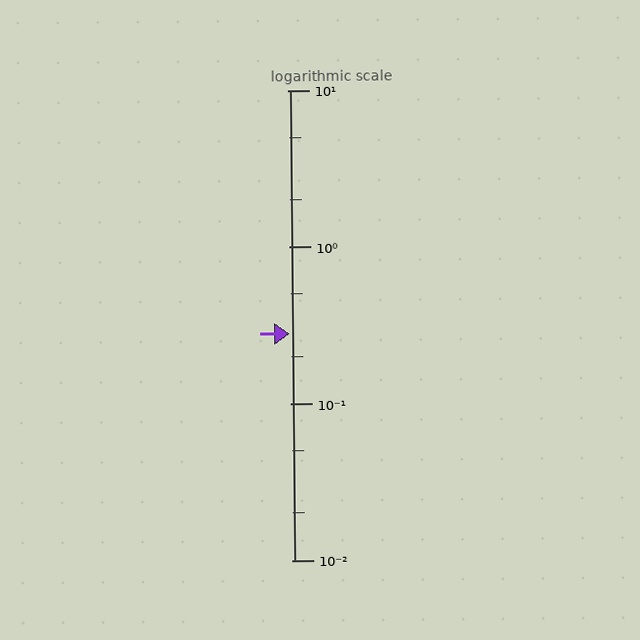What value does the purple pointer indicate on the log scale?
The pointer indicates approximately 0.28.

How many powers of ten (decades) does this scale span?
The scale spans 3 decades, from 0.01 to 10.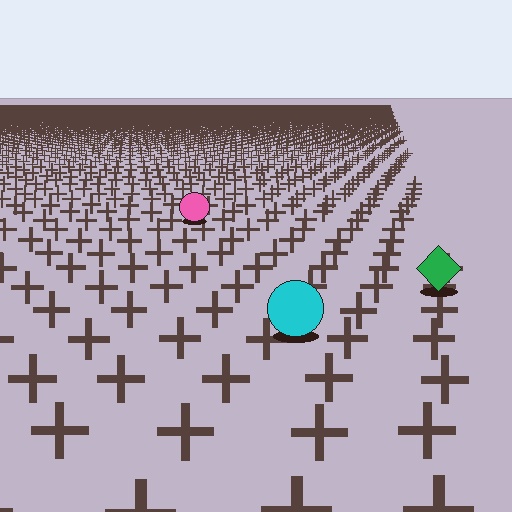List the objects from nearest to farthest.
From nearest to farthest: the cyan circle, the green diamond, the pink circle.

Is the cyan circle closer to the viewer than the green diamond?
Yes. The cyan circle is closer — you can tell from the texture gradient: the ground texture is coarser near it.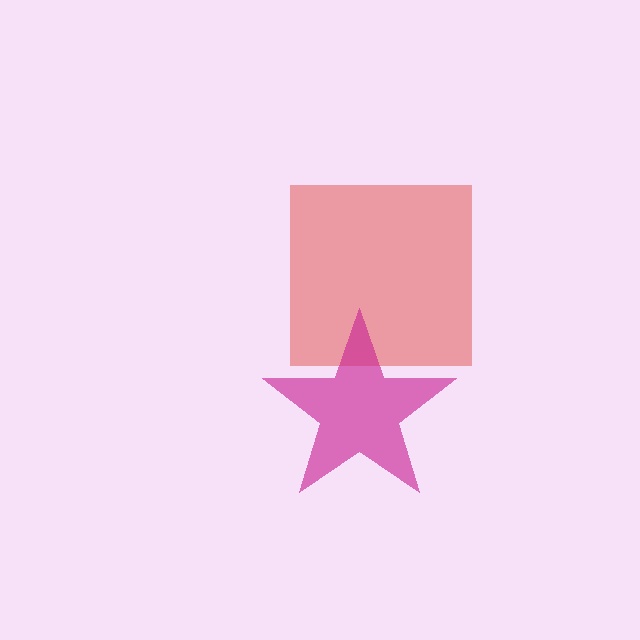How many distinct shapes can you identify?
There are 2 distinct shapes: a red square, a magenta star.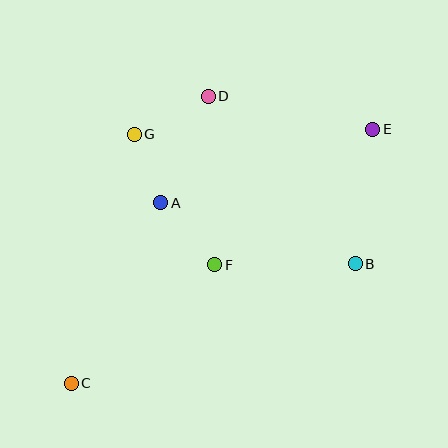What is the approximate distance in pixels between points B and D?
The distance between B and D is approximately 223 pixels.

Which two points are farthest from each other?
Points C and E are farthest from each other.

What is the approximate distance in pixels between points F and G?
The distance between F and G is approximately 153 pixels.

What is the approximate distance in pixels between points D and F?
The distance between D and F is approximately 169 pixels.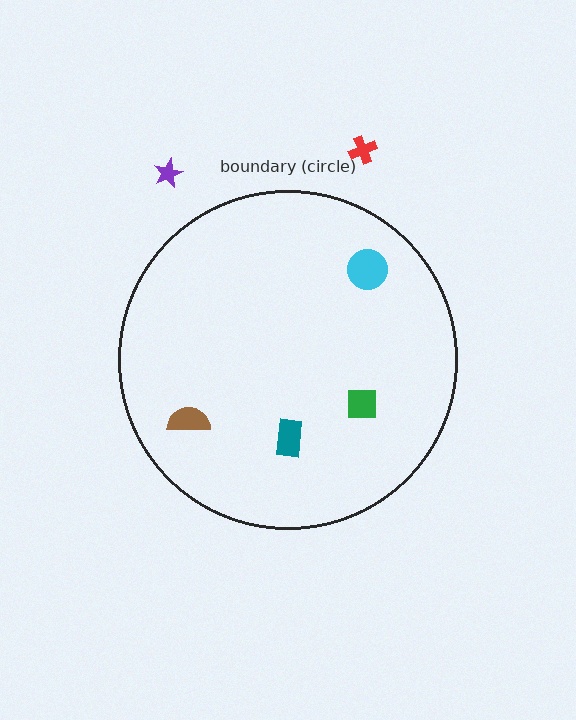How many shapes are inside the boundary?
4 inside, 2 outside.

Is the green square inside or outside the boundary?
Inside.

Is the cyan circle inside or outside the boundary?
Inside.